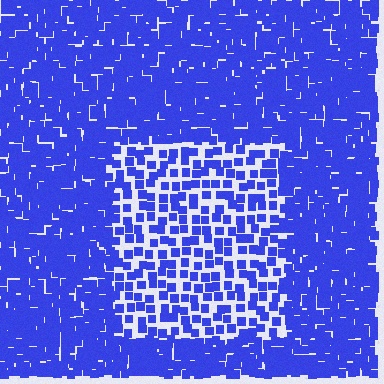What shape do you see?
I see a rectangle.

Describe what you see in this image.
The image contains small blue elements arranged at two different densities. A rectangle-shaped region is visible where the elements are less densely packed than the surrounding area.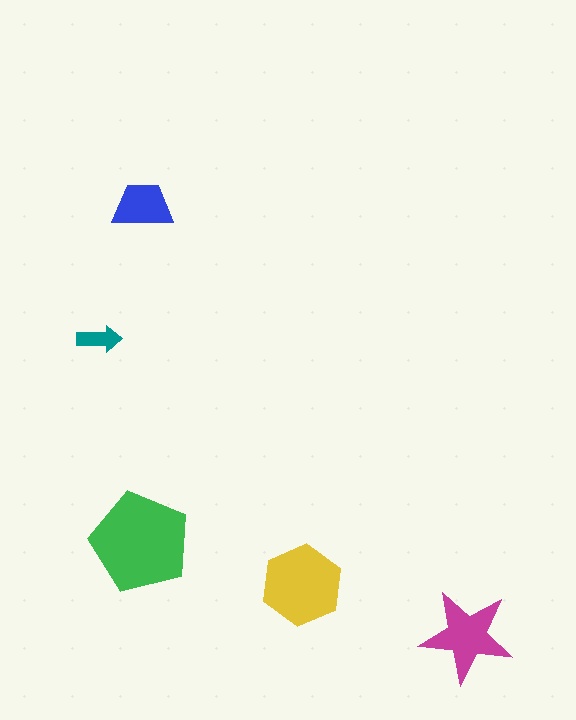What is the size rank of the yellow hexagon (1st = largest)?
2nd.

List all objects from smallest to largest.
The teal arrow, the blue trapezoid, the magenta star, the yellow hexagon, the green pentagon.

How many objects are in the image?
There are 5 objects in the image.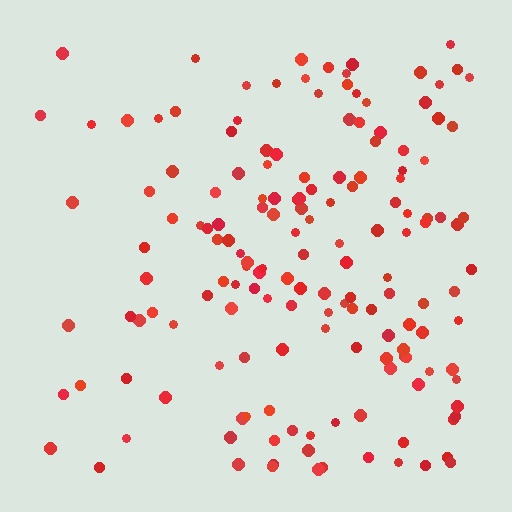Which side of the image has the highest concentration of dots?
The right.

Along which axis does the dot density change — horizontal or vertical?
Horizontal.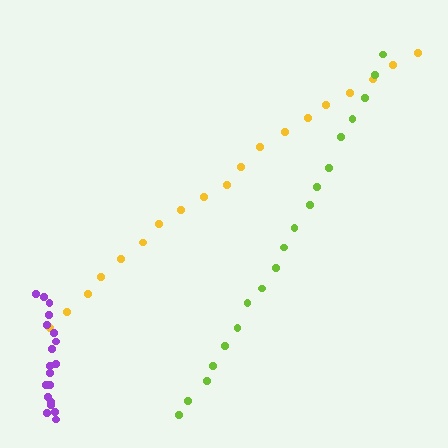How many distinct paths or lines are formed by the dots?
There are 3 distinct paths.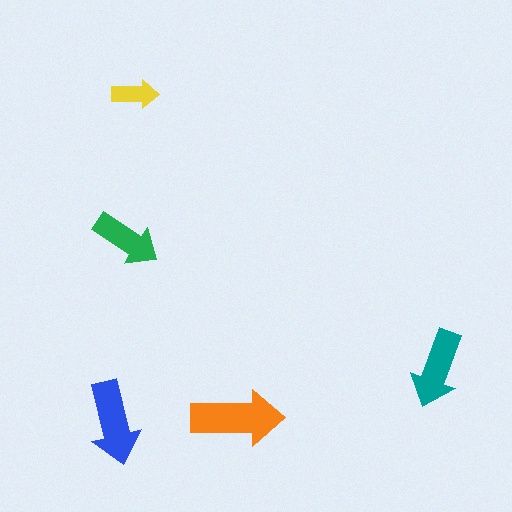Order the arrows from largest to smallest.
the orange one, the blue one, the teal one, the green one, the yellow one.